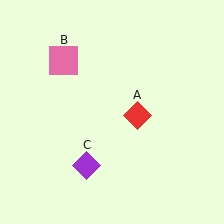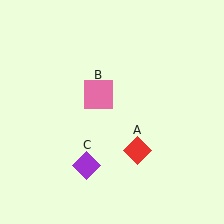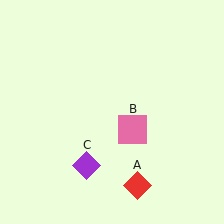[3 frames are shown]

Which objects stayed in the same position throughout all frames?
Purple diamond (object C) remained stationary.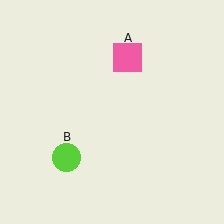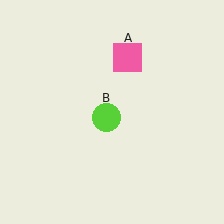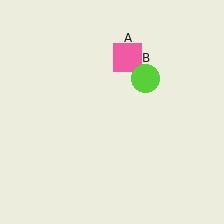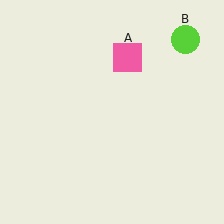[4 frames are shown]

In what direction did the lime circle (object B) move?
The lime circle (object B) moved up and to the right.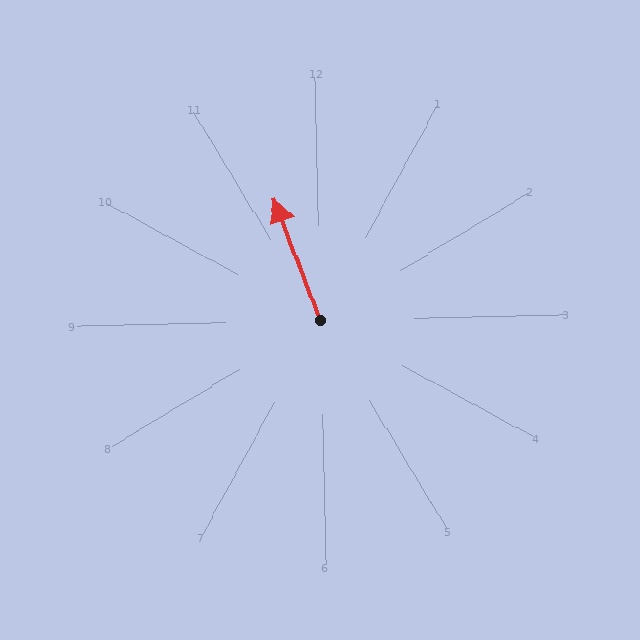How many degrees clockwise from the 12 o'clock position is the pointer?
Approximately 341 degrees.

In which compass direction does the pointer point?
North.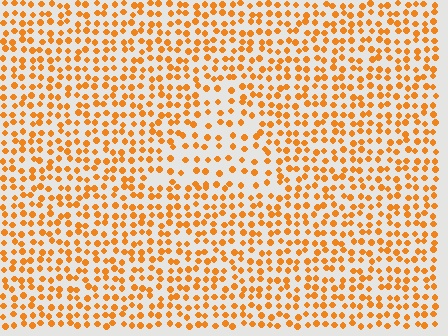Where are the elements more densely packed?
The elements are more densely packed outside the triangle boundary.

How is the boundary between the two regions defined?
The boundary is defined by a change in element density (approximately 1.7x ratio). All elements are the same color, size, and shape.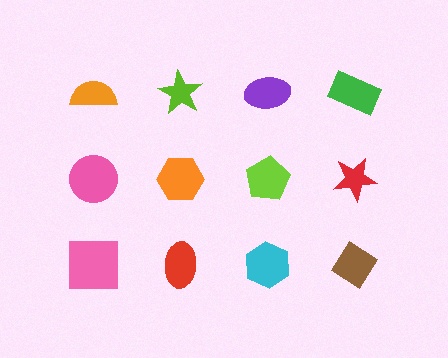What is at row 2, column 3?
A lime pentagon.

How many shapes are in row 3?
4 shapes.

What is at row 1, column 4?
A green rectangle.